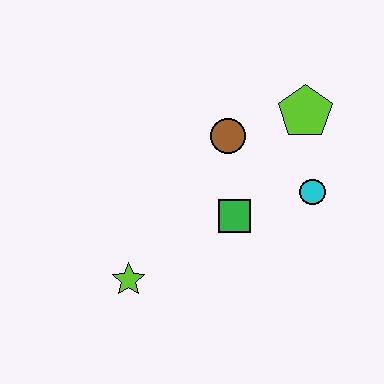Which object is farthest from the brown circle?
The lime star is farthest from the brown circle.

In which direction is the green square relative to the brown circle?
The green square is below the brown circle.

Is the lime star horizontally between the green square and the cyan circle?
No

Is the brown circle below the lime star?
No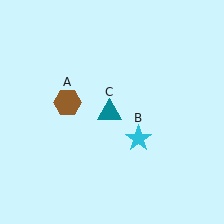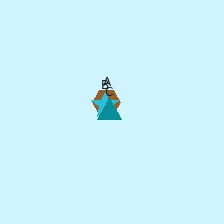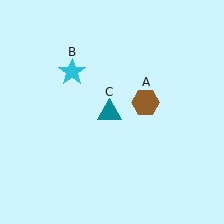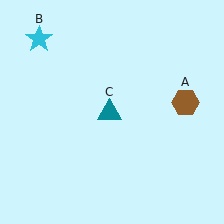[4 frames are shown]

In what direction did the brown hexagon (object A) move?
The brown hexagon (object A) moved right.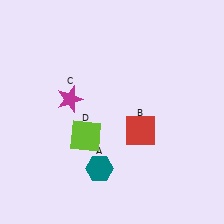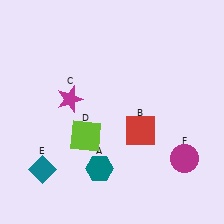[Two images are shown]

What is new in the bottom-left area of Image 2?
A teal diamond (E) was added in the bottom-left area of Image 2.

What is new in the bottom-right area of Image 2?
A magenta circle (F) was added in the bottom-right area of Image 2.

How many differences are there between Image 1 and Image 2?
There are 2 differences between the two images.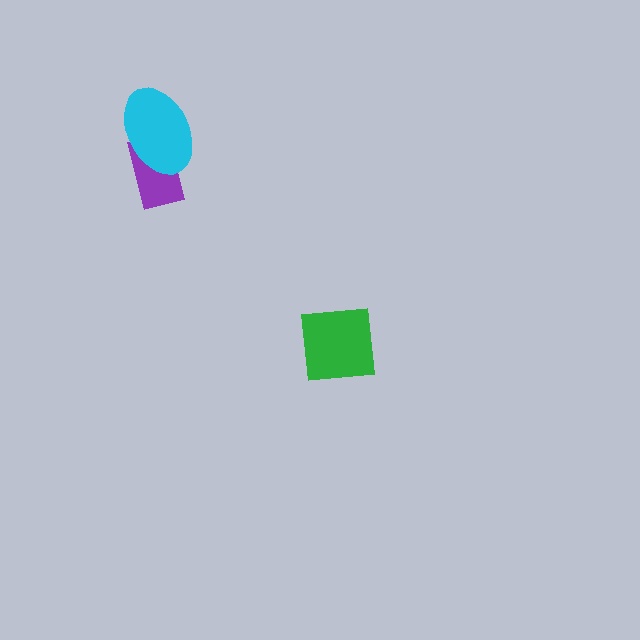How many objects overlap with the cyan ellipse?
1 object overlaps with the cyan ellipse.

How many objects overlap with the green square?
0 objects overlap with the green square.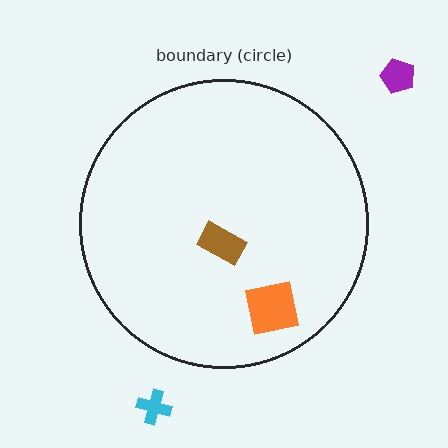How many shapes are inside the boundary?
2 inside, 2 outside.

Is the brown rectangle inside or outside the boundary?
Inside.